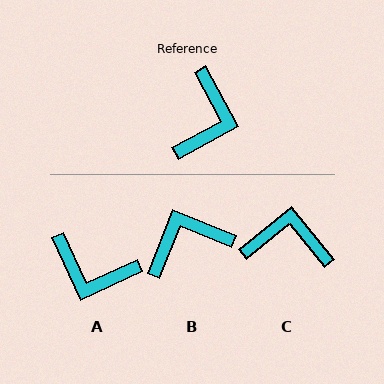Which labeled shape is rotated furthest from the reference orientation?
B, about 130 degrees away.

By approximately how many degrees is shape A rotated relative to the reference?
Approximately 94 degrees clockwise.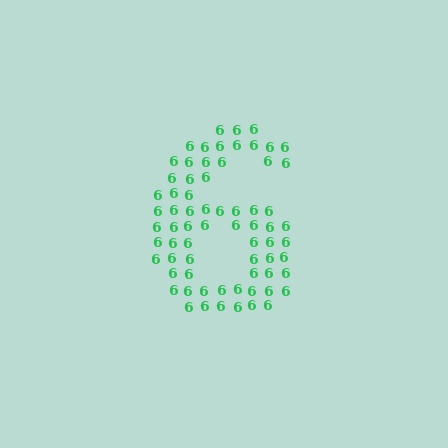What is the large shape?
The large shape is the digit 6.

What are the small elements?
The small elements are digit 6's.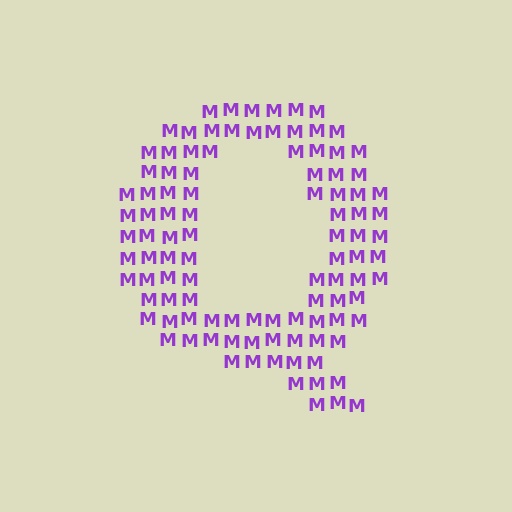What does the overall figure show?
The overall figure shows the letter Q.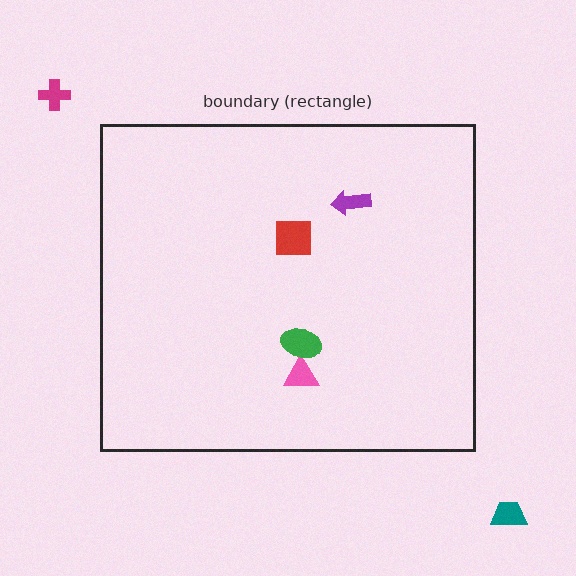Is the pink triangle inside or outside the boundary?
Inside.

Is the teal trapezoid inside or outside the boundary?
Outside.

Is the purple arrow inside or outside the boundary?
Inside.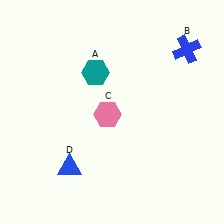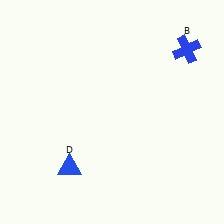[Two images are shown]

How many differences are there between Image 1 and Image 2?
There are 2 differences between the two images.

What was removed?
The pink hexagon (C), the teal hexagon (A) were removed in Image 2.